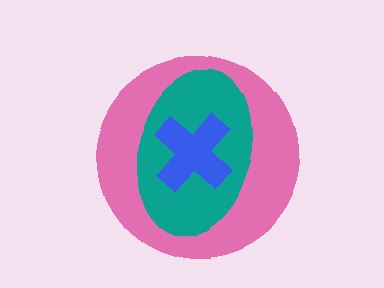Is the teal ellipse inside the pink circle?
Yes.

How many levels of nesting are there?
3.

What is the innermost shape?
The blue cross.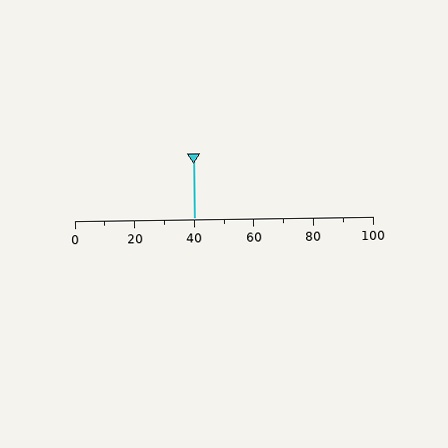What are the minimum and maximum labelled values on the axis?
The axis runs from 0 to 100.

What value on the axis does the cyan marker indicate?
The marker indicates approximately 40.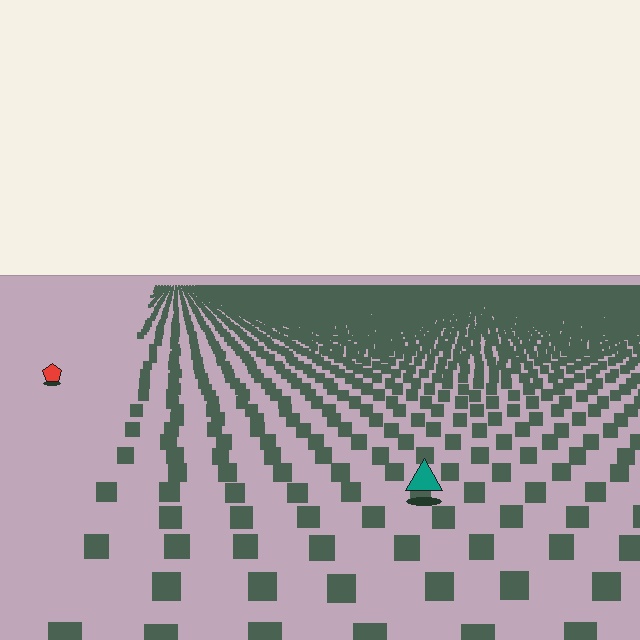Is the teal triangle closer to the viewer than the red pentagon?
Yes. The teal triangle is closer — you can tell from the texture gradient: the ground texture is coarser near it.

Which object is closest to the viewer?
The teal triangle is closest. The texture marks near it are larger and more spread out.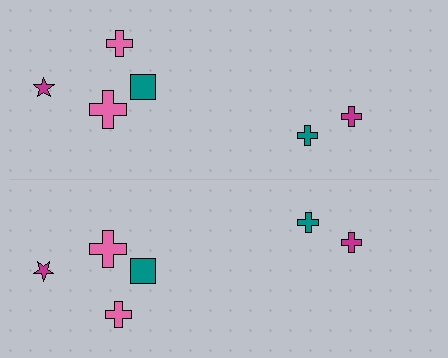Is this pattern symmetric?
Yes, this pattern has bilateral (reflection) symmetry.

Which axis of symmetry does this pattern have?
The pattern has a horizontal axis of symmetry running through the center of the image.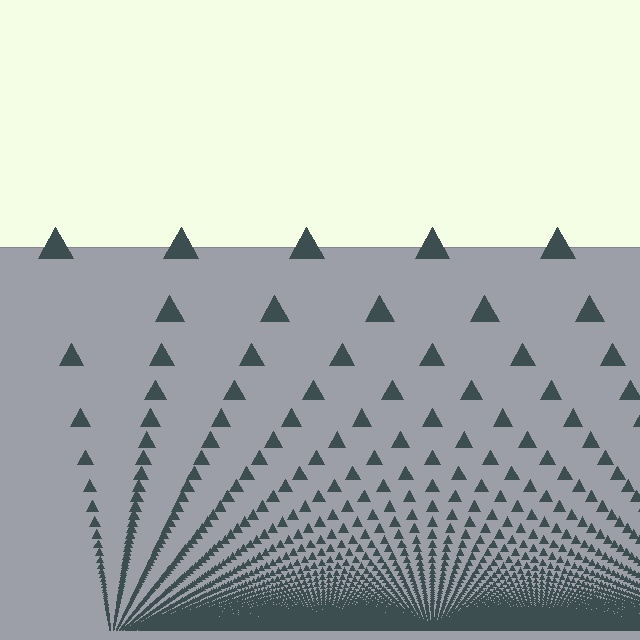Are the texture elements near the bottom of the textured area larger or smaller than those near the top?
Smaller. The gradient is inverted — elements near the bottom are smaller and denser.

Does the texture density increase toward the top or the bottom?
Density increases toward the bottom.